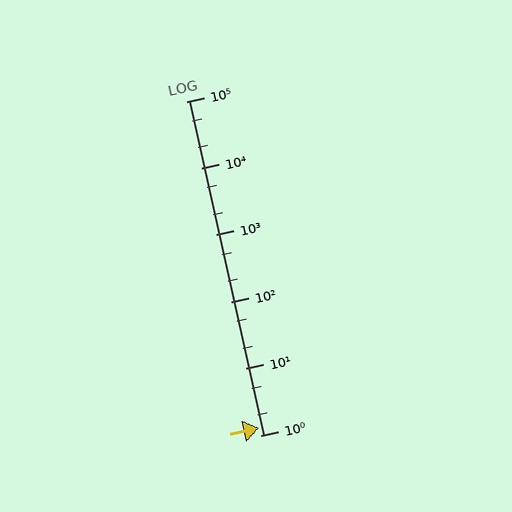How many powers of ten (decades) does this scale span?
The scale spans 5 decades, from 1 to 100000.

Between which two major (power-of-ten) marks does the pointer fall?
The pointer is between 1 and 10.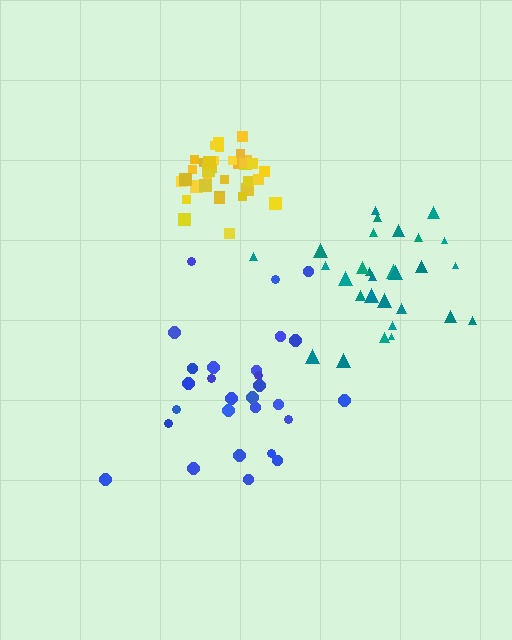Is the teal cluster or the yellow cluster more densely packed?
Yellow.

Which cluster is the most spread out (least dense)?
Blue.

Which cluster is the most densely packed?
Yellow.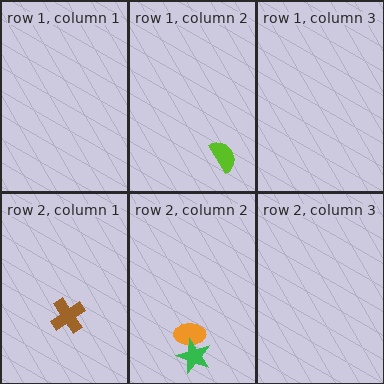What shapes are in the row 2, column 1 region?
The brown cross.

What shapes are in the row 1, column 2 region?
The lime semicircle.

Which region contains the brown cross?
The row 2, column 1 region.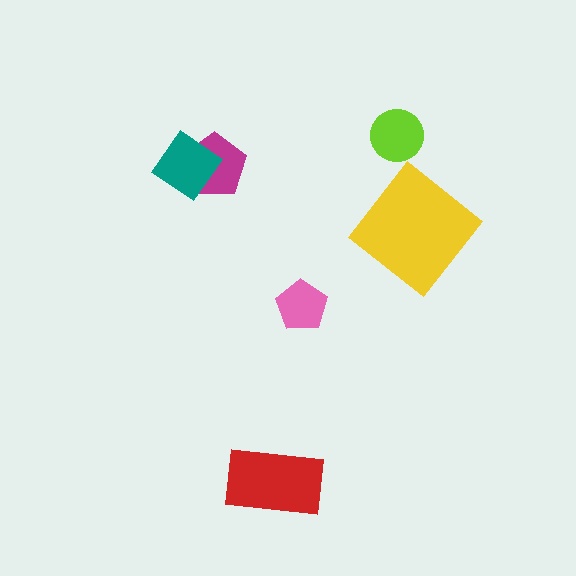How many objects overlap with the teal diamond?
1 object overlaps with the teal diamond.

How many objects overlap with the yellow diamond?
0 objects overlap with the yellow diamond.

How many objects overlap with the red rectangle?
0 objects overlap with the red rectangle.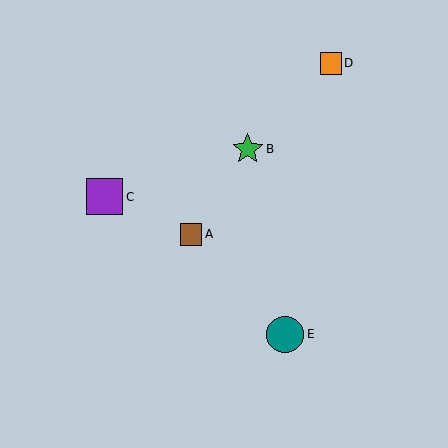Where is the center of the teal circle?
The center of the teal circle is at (285, 335).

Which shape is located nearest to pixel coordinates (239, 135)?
The green star (labeled B) at (248, 149) is nearest to that location.